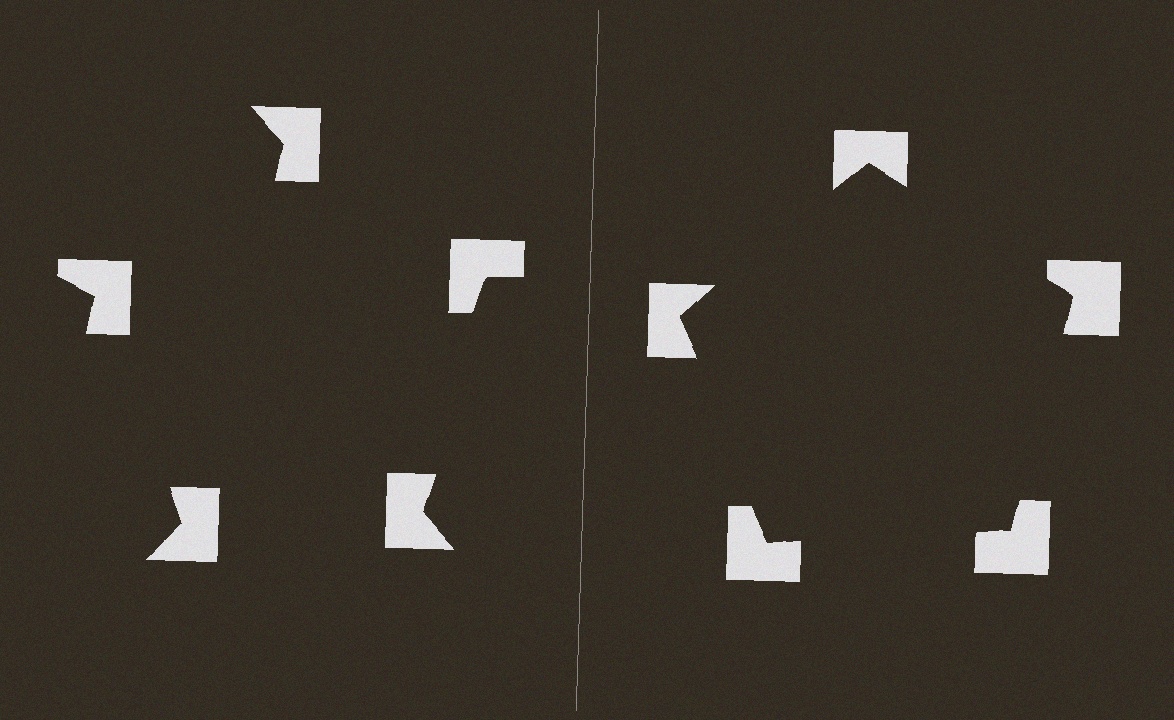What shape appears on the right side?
An illusory pentagon.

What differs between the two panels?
The notched squares are positioned identically on both sides; only the wedge orientations differ. On the right they align to a pentagon; on the left they are misaligned.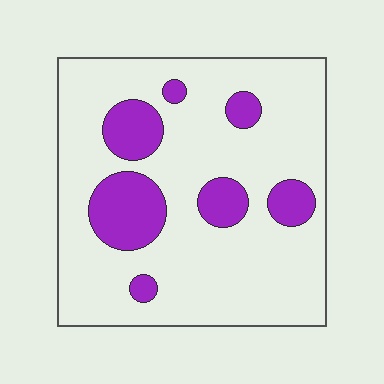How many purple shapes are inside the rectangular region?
7.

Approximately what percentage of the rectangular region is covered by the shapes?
Approximately 20%.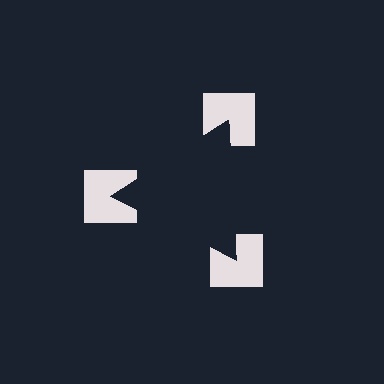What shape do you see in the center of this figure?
An illusory triangle — its edges are inferred from the aligned wedge cuts in the notched squares, not physically drawn.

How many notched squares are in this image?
There are 3 — one at each vertex of the illusory triangle.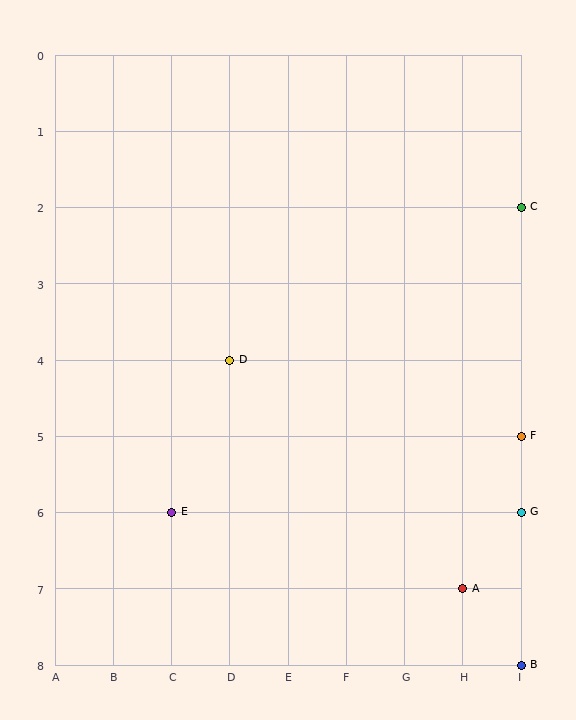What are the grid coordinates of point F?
Point F is at grid coordinates (I, 5).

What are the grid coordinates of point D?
Point D is at grid coordinates (D, 4).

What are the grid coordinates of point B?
Point B is at grid coordinates (I, 8).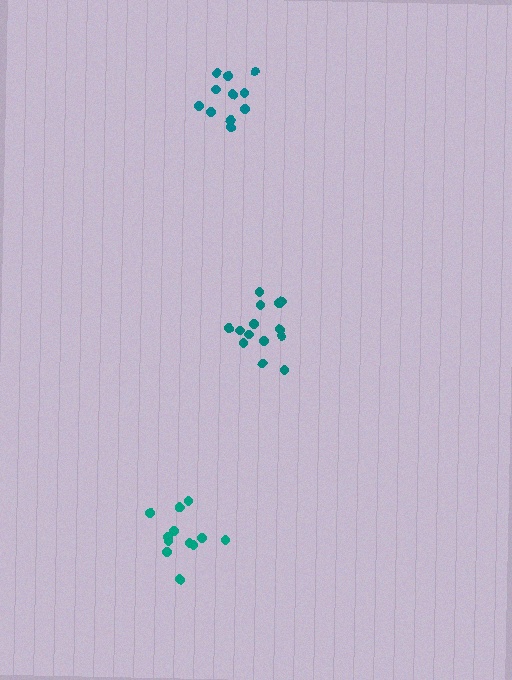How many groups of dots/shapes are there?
There are 3 groups.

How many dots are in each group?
Group 1: 14 dots, Group 2: 12 dots, Group 3: 11 dots (37 total).